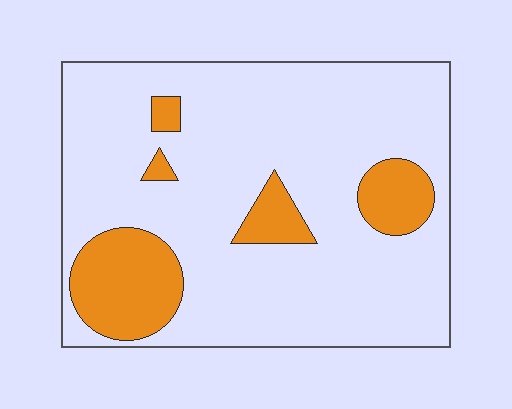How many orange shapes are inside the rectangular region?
5.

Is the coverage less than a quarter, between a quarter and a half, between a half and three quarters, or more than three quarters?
Less than a quarter.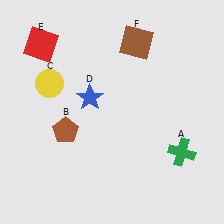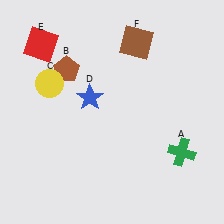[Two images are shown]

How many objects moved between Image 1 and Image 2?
1 object moved between the two images.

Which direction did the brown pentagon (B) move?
The brown pentagon (B) moved up.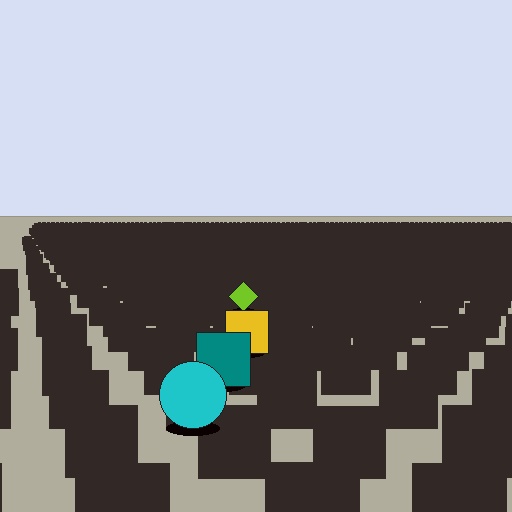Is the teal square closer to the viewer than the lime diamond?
Yes. The teal square is closer — you can tell from the texture gradient: the ground texture is coarser near it.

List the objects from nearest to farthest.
From nearest to farthest: the cyan circle, the teal square, the yellow square, the lime diamond.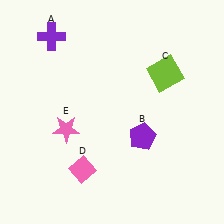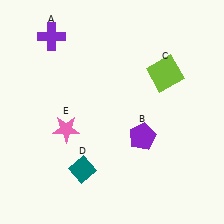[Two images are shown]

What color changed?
The diamond (D) changed from pink in Image 1 to teal in Image 2.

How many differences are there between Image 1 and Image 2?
There is 1 difference between the two images.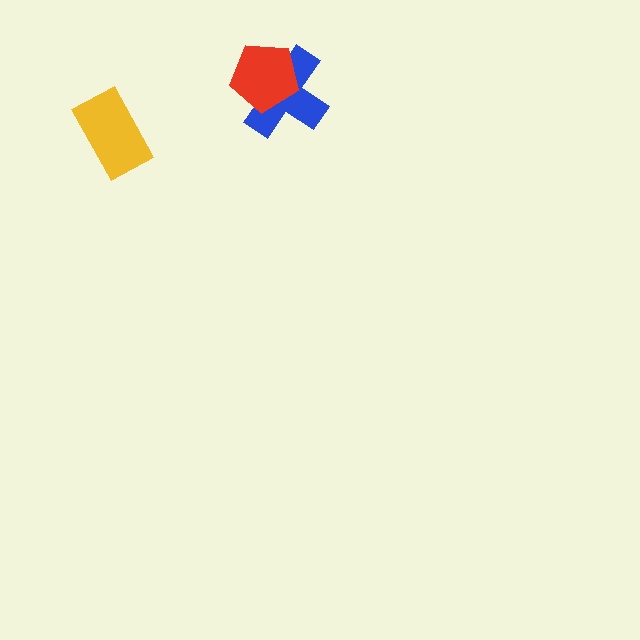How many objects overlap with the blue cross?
1 object overlaps with the blue cross.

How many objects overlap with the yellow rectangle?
0 objects overlap with the yellow rectangle.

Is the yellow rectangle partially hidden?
No, no other shape covers it.